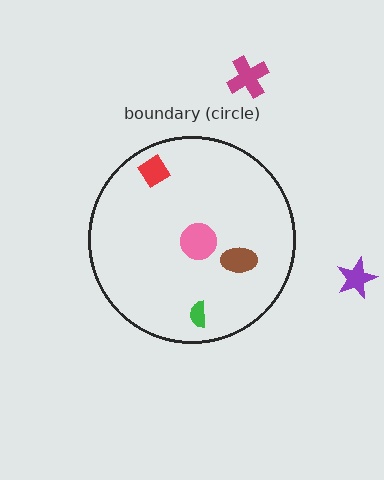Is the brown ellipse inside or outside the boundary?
Inside.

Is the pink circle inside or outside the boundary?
Inside.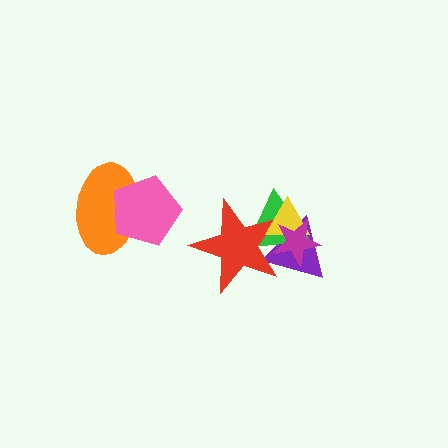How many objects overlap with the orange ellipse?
1 object overlaps with the orange ellipse.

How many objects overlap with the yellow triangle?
4 objects overlap with the yellow triangle.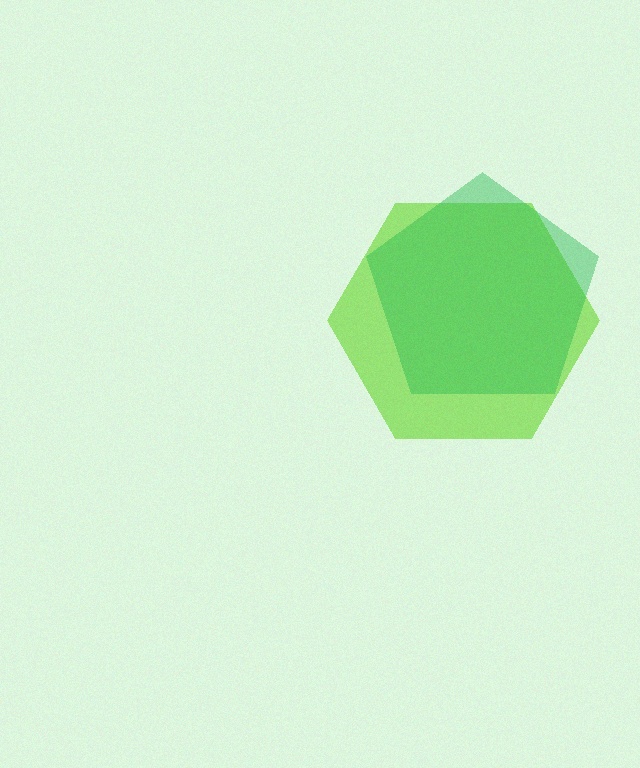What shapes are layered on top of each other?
The layered shapes are: a lime hexagon, a green pentagon.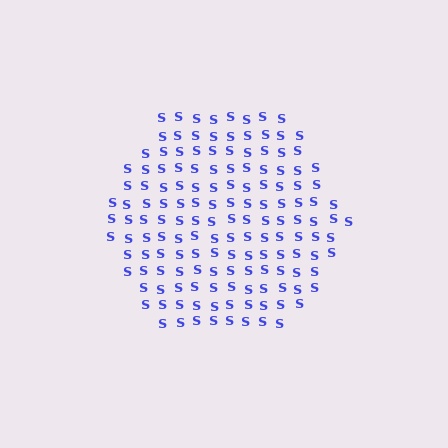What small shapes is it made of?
It is made of small letter S's.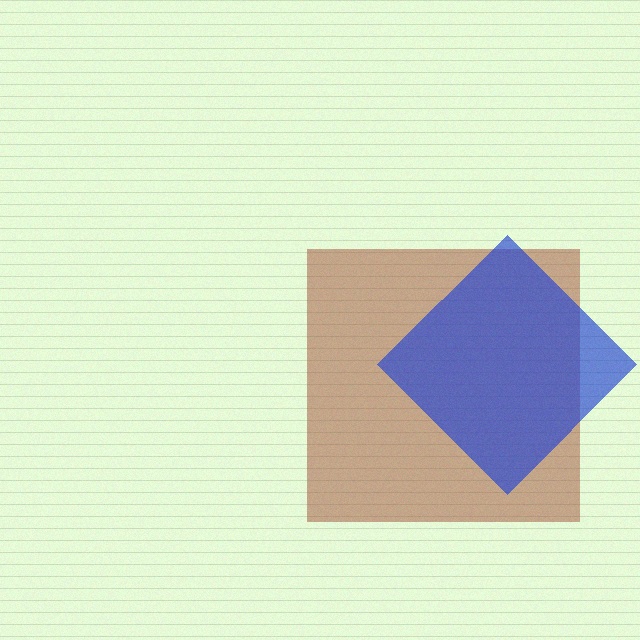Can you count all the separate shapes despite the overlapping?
Yes, there are 2 separate shapes.